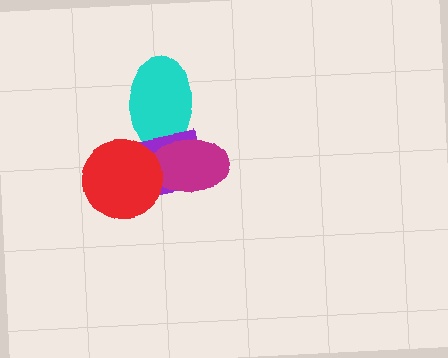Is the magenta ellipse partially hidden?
Yes, it is partially covered by another shape.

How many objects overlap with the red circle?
2 objects overlap with the red circle.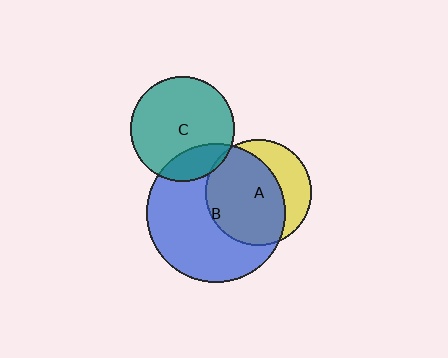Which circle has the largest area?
Circle B (blue).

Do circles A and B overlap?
Yes.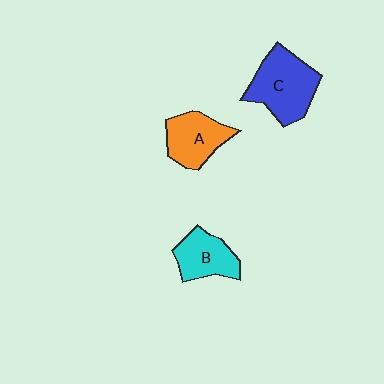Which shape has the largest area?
Shape C (blue).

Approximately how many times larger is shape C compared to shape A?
Approximately 1.4 times.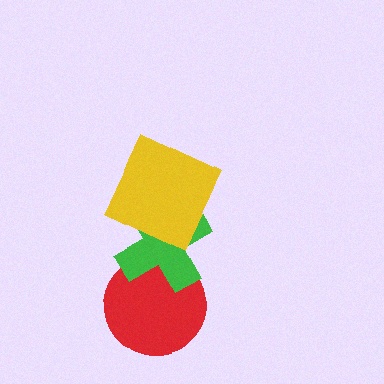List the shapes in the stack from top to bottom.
From top to bottom: the yellow square, the green cross, the red circle.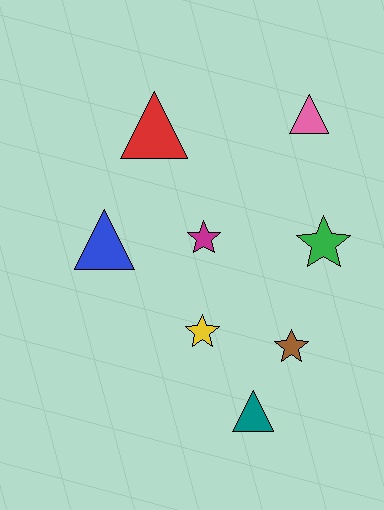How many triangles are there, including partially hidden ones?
There are 4 triangles.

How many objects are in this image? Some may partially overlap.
There are 8 objects.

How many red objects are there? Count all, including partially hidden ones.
There is 1 red object.